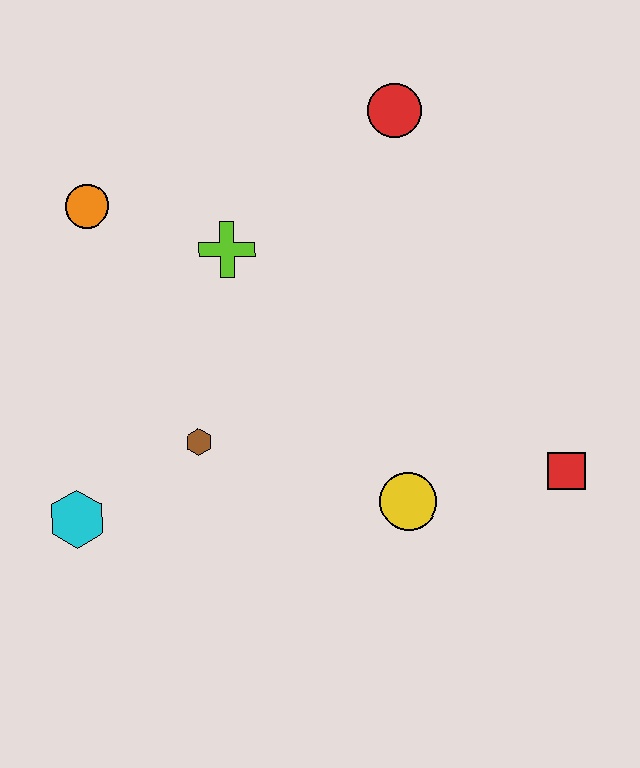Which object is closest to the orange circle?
The lime cross is closest to the orange circle.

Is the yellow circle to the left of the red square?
Yes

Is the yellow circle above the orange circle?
No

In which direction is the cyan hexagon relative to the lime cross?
The cyan hexagon is below the lime cross.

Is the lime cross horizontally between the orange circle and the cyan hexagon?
No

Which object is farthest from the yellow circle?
The orange circle is farthest from the yellow circle.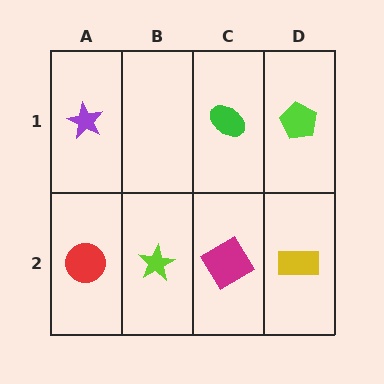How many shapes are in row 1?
3 shapes.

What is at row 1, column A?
A purple star.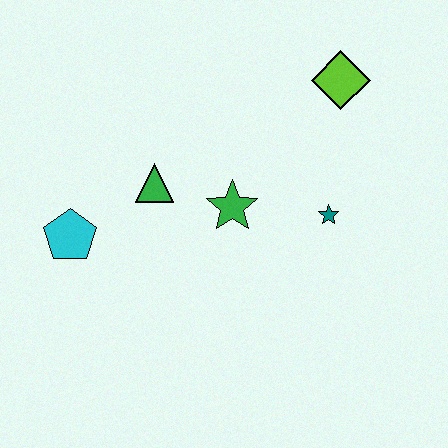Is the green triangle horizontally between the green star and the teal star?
No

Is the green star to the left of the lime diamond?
Yes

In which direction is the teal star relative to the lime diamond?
The teal star is below the lime diamond.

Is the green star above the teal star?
Yes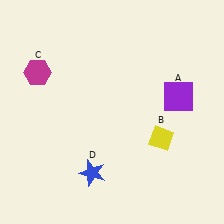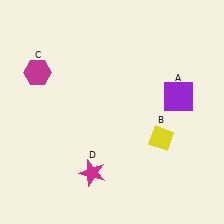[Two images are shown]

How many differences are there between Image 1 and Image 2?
There is 1 difference between the two images.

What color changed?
The star (D) changed from blue in Image 1 to magenta in Image 2.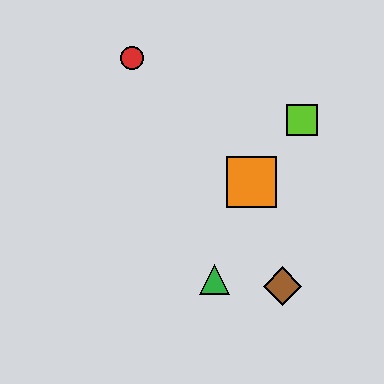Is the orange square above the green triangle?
Yes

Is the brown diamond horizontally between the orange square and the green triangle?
No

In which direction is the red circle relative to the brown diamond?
The red circle is above the brown diamond.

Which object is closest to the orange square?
The lime square is closest to the orange square.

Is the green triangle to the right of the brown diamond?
No